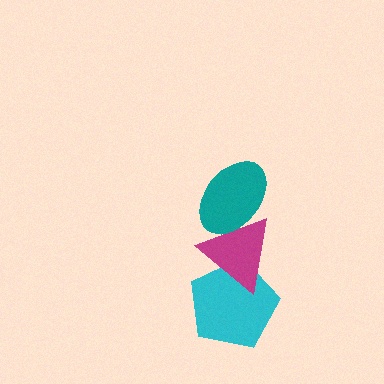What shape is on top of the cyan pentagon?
The magenta triangle is on top of the cyan pentagon.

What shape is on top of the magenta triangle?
The teal ellipse is on top of the magenta triangle.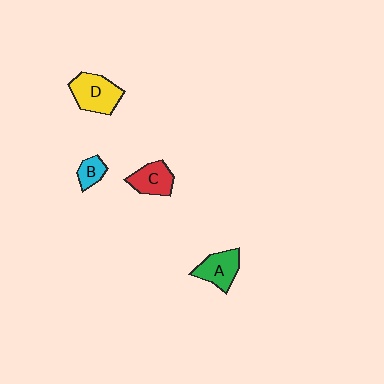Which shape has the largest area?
Shape D (yellow).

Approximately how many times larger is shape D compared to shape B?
Approximately 2.3 times.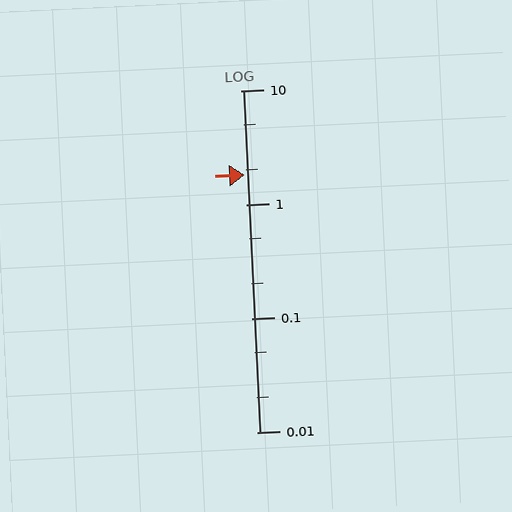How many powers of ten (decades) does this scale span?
The scale spans 3 decades, from 0.01 to 10.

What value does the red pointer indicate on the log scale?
The pointer indicates approximately 1.8.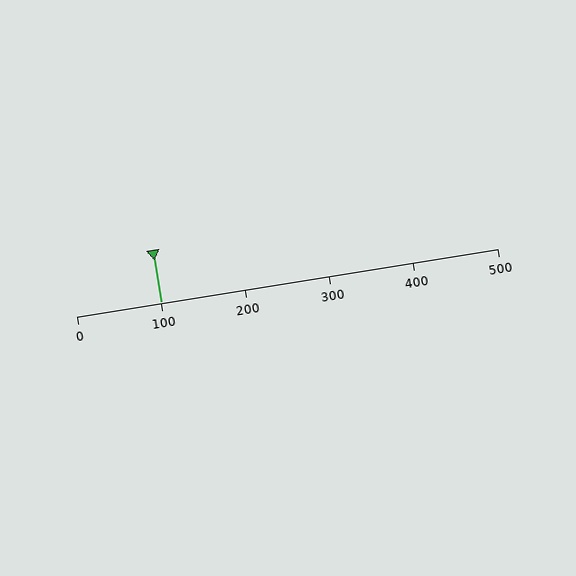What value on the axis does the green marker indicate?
The marker indicates approximately 100.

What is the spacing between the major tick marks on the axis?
The major ticks are spaced 100 apart.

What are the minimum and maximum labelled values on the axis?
The axis runs from 0 to 500.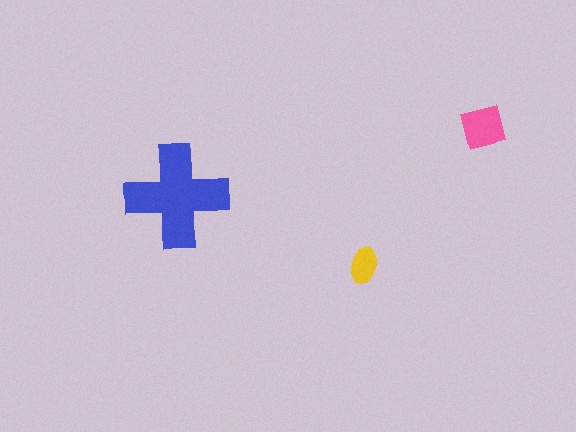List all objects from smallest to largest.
The yellow ellipse, the pink square, the blue cross.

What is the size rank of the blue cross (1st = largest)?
1st.